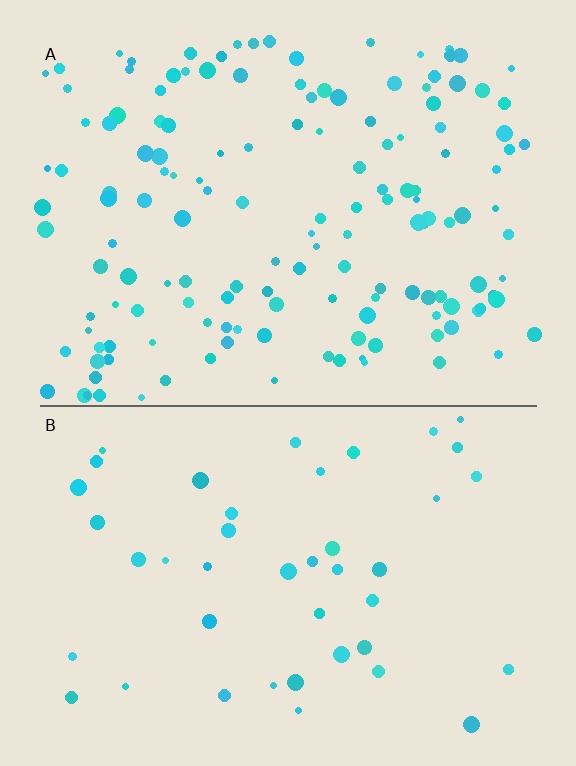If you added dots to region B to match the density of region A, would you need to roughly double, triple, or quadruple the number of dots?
Approximately triple.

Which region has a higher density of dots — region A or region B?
A (the top).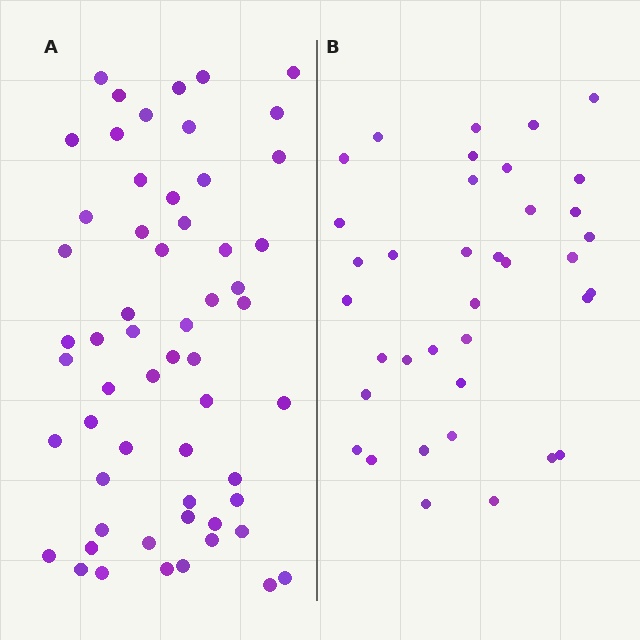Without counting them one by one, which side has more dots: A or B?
Region A (the left region) has more dots.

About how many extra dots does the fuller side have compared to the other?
Region A has approximately 20 more dots than region B.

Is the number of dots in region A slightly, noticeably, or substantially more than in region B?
Region A has substantially more. The ratio is roughly 1.6 to 1.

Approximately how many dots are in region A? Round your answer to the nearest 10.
About 60 dots. (The exact count is 58, which rounds to 60.)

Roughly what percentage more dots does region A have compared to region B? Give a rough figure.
About 55% more.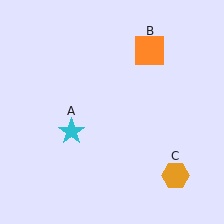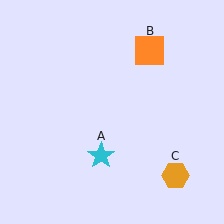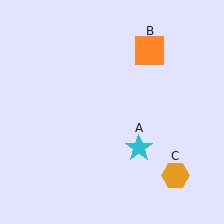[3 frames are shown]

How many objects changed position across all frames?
1 object changed position: cyan star (object A).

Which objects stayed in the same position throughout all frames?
Orange square (object B) and orange hexagon (object C) remained stationary.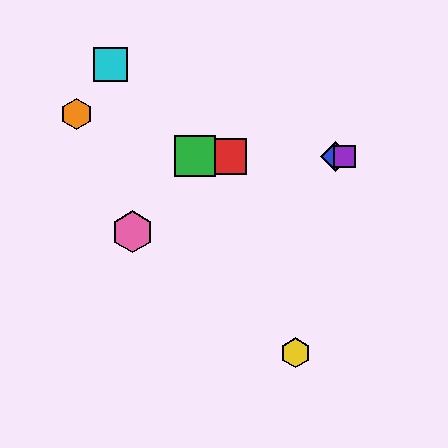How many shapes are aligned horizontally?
4 shapes (the red square, the blue diamond, the green square, the purple square) are aligned horizontally.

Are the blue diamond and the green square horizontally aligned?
Yes, both are at y≈156.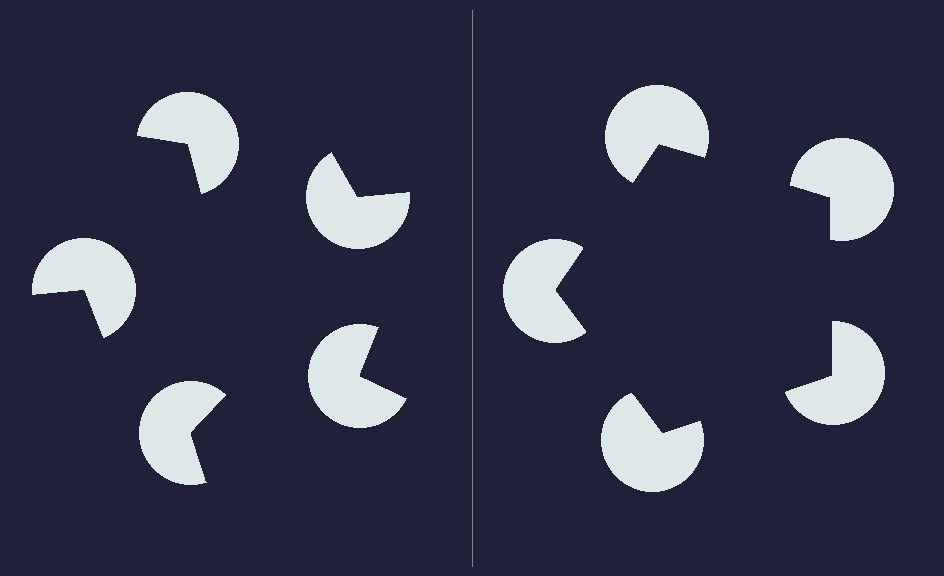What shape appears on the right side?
An illusory pentagon.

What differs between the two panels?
The pac-man discs are positioned identically on both sides; only the wedge orientations differ. On the right they align to a pentagon; on the left they are misaligned.